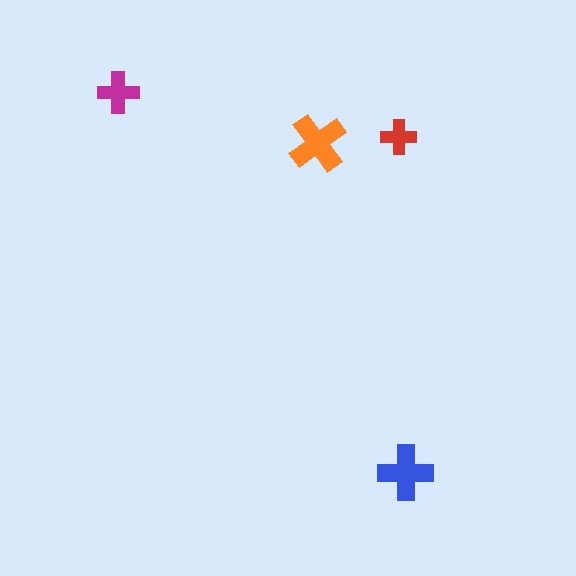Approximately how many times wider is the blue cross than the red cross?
About 1.5 times wider.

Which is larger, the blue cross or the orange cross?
The orange one.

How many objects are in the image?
There are 4 objects in the image.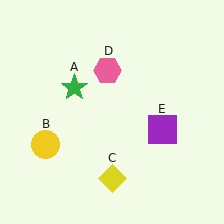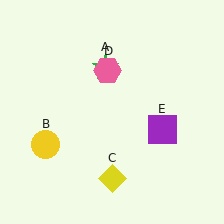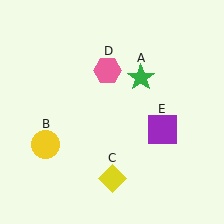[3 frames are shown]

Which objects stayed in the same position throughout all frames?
Yellow circle (object B) and yellow diamond (object C) and pink hexagon (object D) and purple square (object E) remained stationary.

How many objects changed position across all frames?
1 object changed position: green star (object A).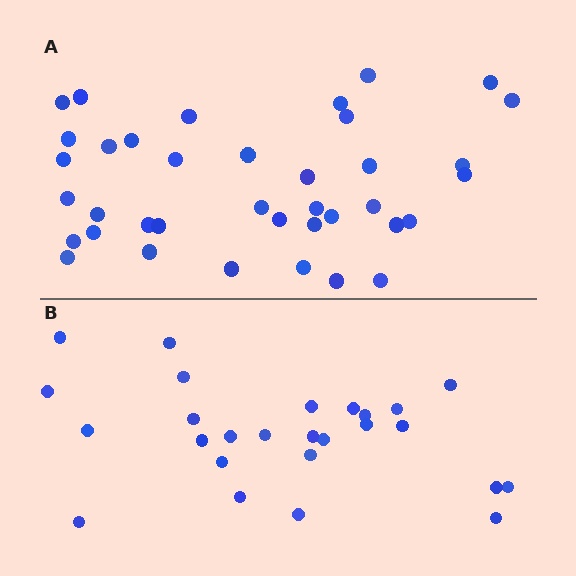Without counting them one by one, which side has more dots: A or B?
Region A (the top region) has more dots.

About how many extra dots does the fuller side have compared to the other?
Region A has roughly 12 or so more dots than region B.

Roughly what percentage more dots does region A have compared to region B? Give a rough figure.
About 45% more.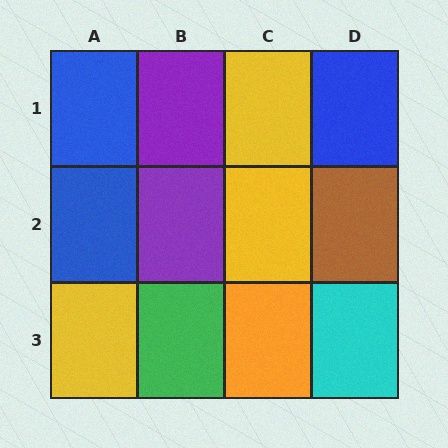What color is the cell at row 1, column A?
Blue.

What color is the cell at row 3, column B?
Green.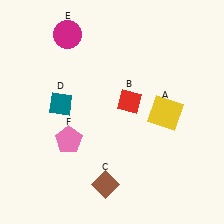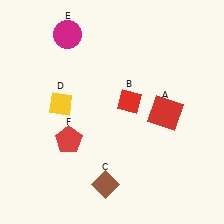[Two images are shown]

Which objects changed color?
A changed from yellow to red. D changed from teal to yellow. F changed from pink to red.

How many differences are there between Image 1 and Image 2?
There are 3 differences between the two images.